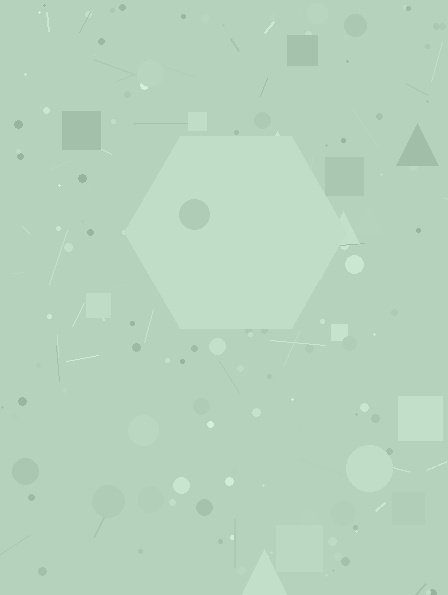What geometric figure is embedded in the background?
A hexagon is embedded in the background.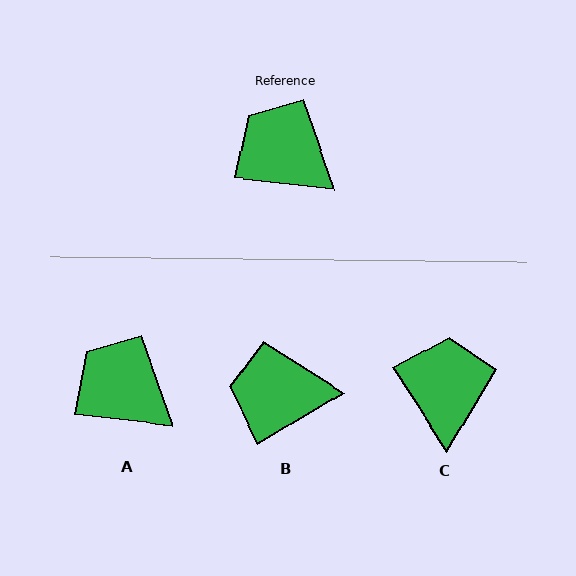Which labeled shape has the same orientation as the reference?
A.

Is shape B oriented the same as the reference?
No, it is off by about 38 degrees.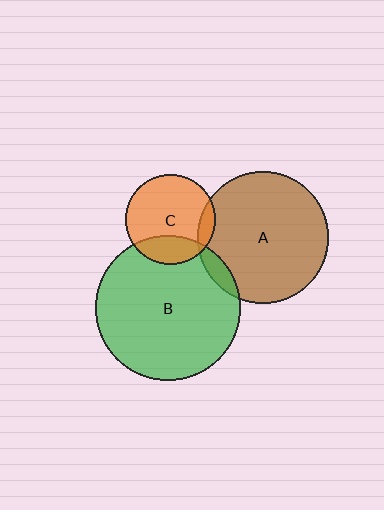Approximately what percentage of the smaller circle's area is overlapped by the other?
Approximately 25%.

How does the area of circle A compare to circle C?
Approximately 2.1 times.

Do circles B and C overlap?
Yes.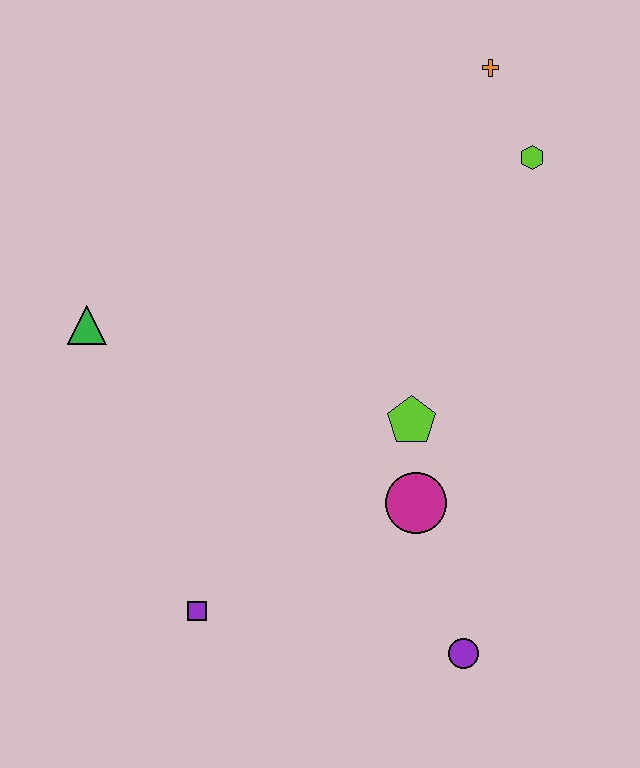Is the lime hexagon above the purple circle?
Yes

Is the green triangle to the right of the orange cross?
No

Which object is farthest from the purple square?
The orange cross is farthest from the purple square.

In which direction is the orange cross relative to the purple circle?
The orange cross is above the purple circle.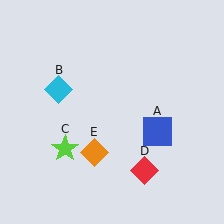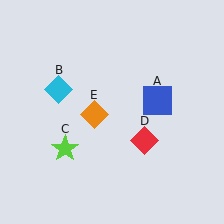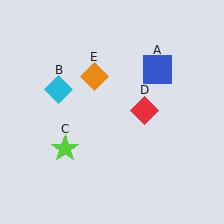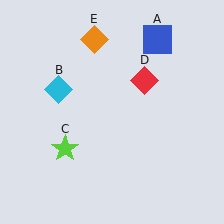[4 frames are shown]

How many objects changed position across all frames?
3 objects changed position: blue square (object A), red diamond (object D), orange diamond (object E).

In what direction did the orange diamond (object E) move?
The orange diamond (object E) moved up.